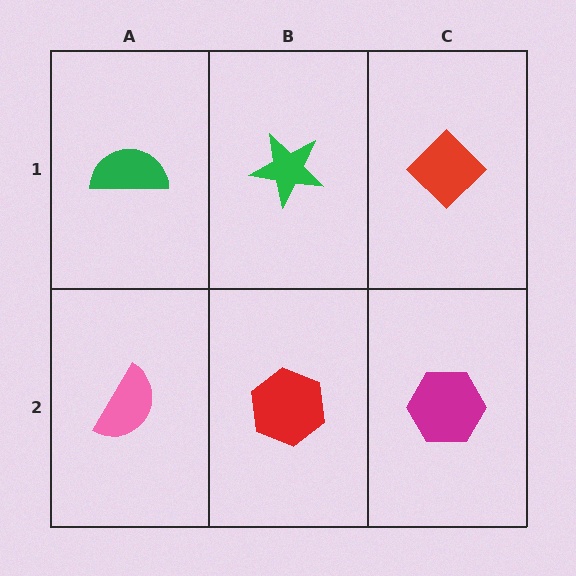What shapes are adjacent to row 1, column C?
A magenta hexagon (row 2, column C), a green star (row 1, column B).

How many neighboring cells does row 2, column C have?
2.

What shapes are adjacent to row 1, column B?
A red hexagon (row 2, column B), a green semicircle (row 1, column A), a red diamond (row 1, column C).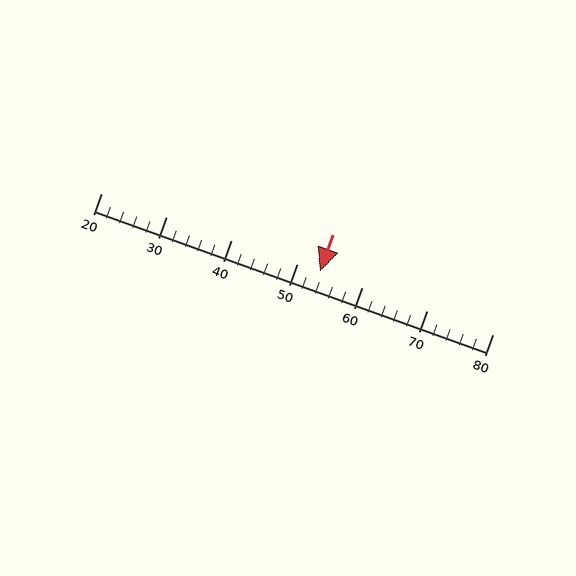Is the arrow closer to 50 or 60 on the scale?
The arrow is closer to 50.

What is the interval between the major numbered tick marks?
The major tick marks are spaced 10 units apart.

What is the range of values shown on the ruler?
The ruler shows values from 20 to 80.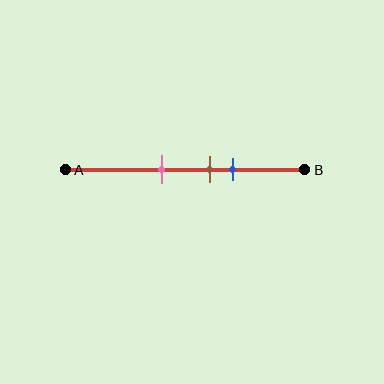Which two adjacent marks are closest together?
The brown and blue marks are the closest adjacent pair.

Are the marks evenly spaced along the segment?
Yes, the marks are approximately evenly spaced.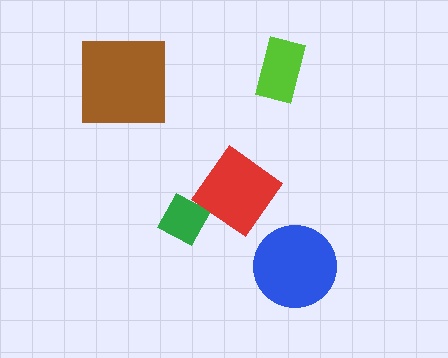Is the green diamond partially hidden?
Yes, it is partially covered by another shape.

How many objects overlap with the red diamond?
1 object overlaps with the red diamond.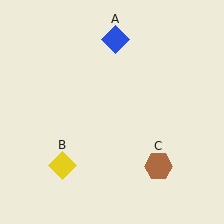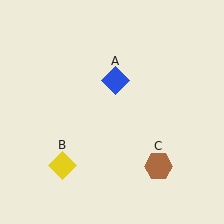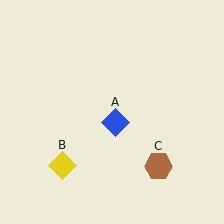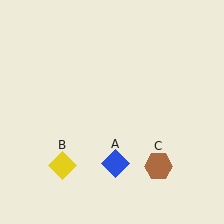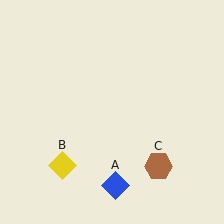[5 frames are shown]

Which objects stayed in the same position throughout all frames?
Yellow diamond (object B) and brown hexagon (object C) remained stationary.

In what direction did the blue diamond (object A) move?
The blue diamond (object A) moved down.